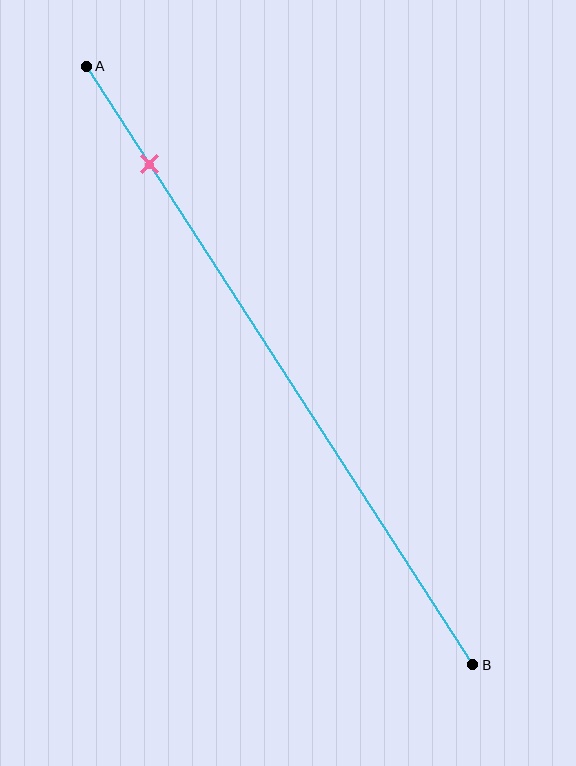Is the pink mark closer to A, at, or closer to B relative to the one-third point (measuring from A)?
The pink mark is closer to point A than the one-third point of segment AB.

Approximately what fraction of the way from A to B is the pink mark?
The pink mark is approximately 15% of the way from A to B.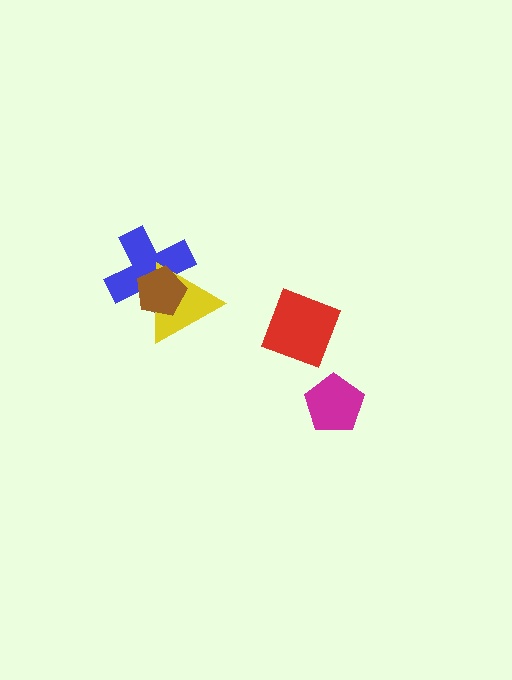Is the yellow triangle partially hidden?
Yes, it is partially covered by another shape.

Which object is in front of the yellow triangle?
The brown pentagon is in front of the yellow triangle.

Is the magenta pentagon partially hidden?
No, no other shape covers it.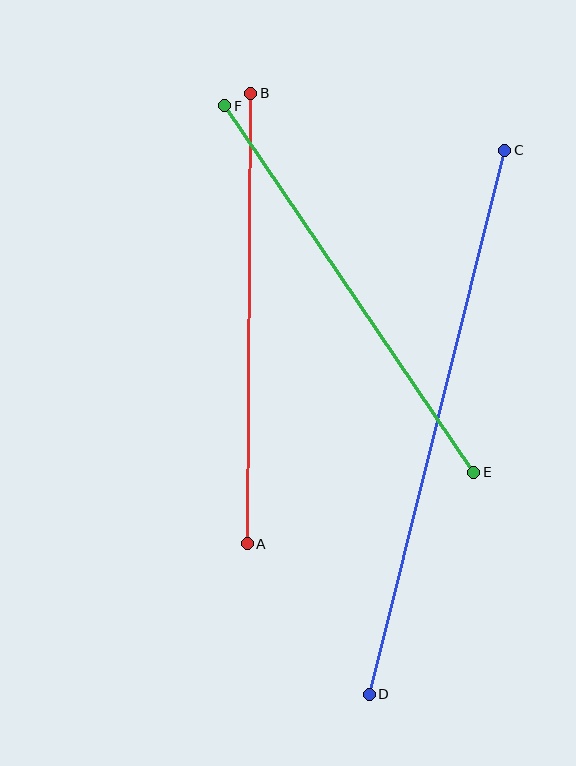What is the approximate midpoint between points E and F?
The midpoint is at approximately (349, 289) pixels.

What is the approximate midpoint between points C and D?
The midpoint is at approximately (437, 422) pixels.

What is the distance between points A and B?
The distance is approximately 451 pixels.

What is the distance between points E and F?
The distance is approximately 443 pixels.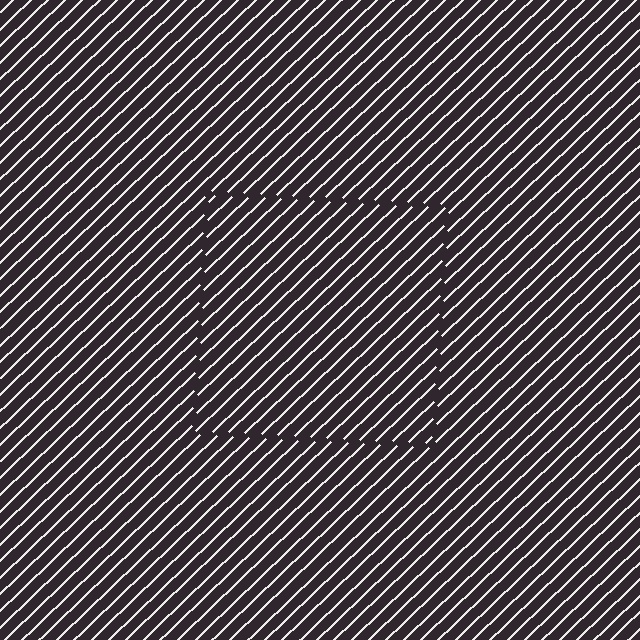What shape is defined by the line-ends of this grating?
An illusory square. The interior of the shape contains the same grating, shifted by half a period — the contour is defined by the phase discontinuity where line-ends from the inner and outer gratings abut.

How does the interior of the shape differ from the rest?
The interior of the shape contains the same grating, shifted by half a period — the contour is defined by the phase discontinuity where line-ends from the inner and outer gratings abut.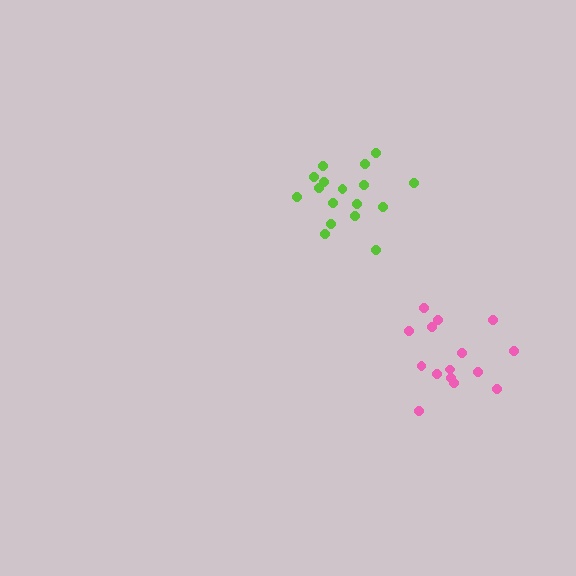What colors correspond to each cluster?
The clusters are colored: lime, pink.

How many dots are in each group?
Group 1: 17 dots, Group 2: 15 dots (32 total).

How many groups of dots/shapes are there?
There are 2 groups.